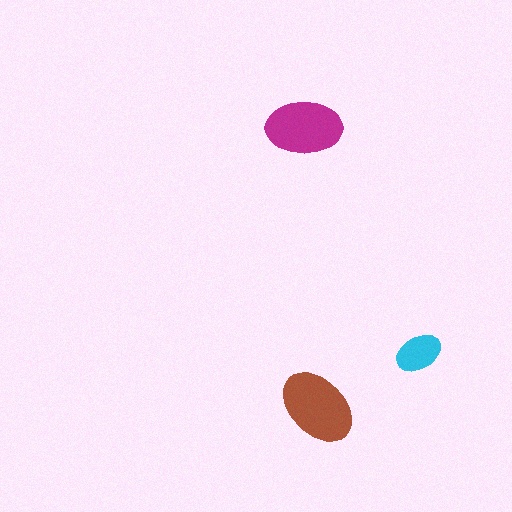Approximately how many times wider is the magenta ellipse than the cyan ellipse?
About 1.5 times wider.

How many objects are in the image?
There are 3 objects in the image.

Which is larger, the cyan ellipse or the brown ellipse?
The brown one.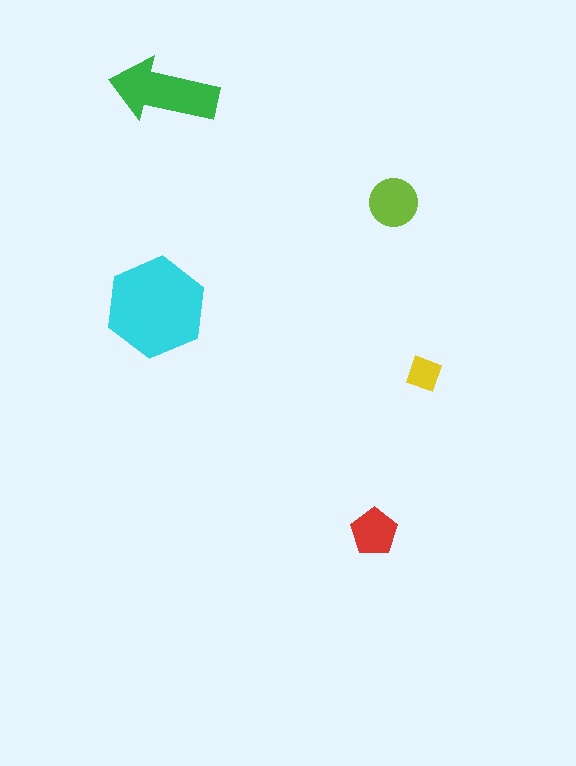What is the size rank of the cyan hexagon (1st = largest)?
1st.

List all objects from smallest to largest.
The yellow square, the red pentagon, the lime circle, the green arrow, the cyan hexagon.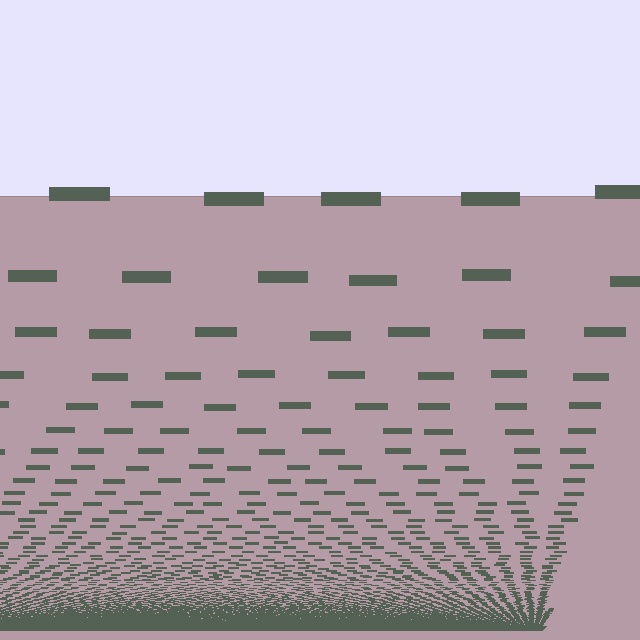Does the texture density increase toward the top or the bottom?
Density increases toward the bottom.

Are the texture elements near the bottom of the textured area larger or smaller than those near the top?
Smaller. The gradient is inverted — elements near the bottom are smaller and denser.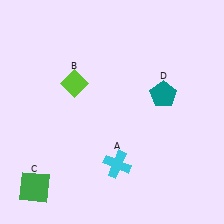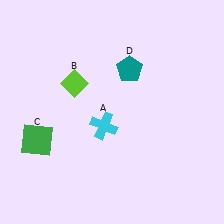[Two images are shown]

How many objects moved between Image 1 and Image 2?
3 objects moved between the two images.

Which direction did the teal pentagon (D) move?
The teal pentagon (D) moved left.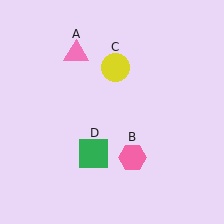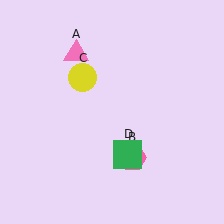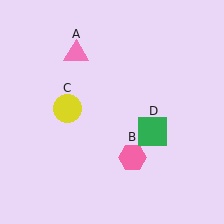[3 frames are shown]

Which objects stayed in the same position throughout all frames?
Pink triangle (object A) and pink hexagon (object B) remained stationary.